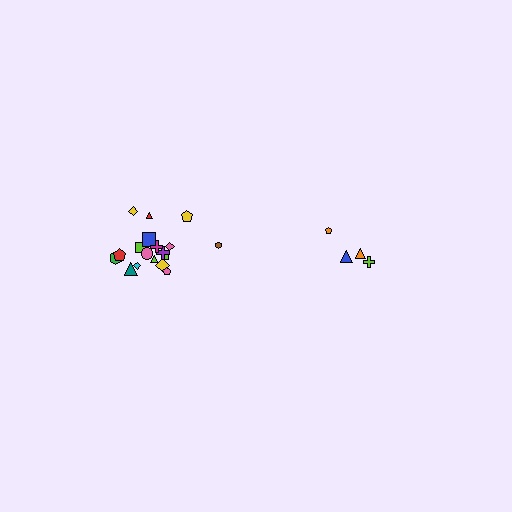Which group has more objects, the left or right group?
The left group.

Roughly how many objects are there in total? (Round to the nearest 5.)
Roughly 20 objects in total.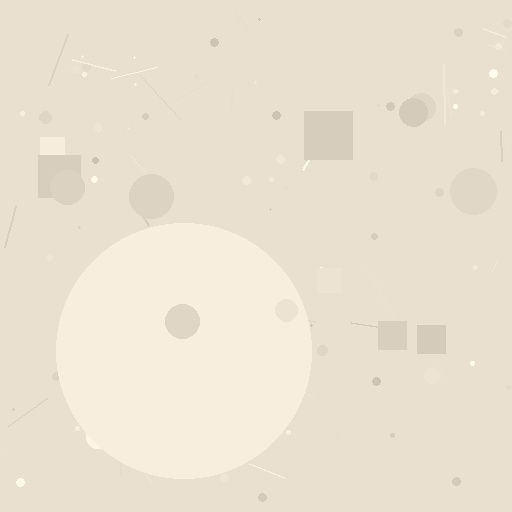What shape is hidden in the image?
A circle is hidden in the image.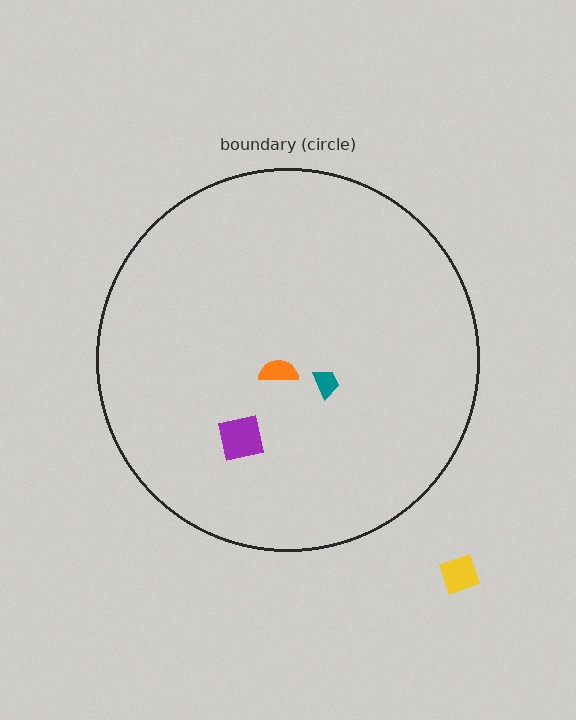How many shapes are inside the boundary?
3 inside, 1 outside.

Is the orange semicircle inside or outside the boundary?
Inside.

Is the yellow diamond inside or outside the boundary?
Outside.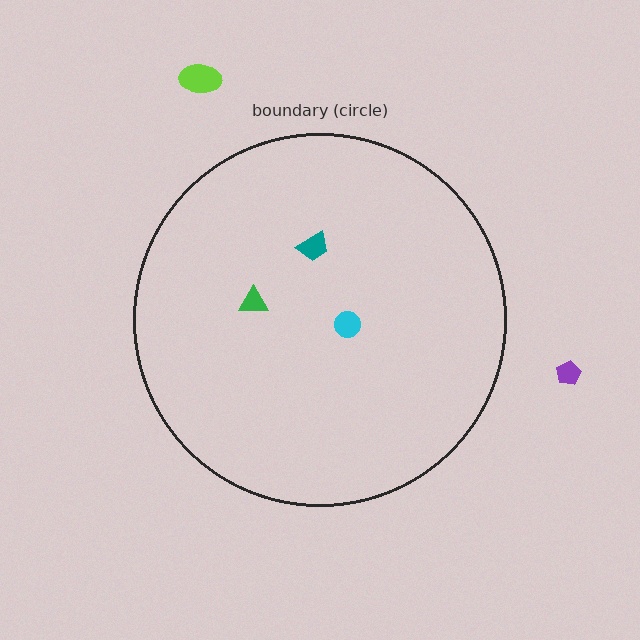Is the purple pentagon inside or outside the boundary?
Outside.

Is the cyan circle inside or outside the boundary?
Inside.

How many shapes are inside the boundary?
3 inside, 2 outside.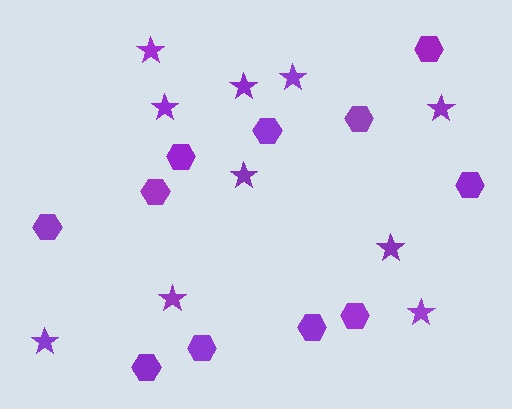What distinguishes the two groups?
There are 2 groups: one group of hexagons (11) and one group of stars (10).